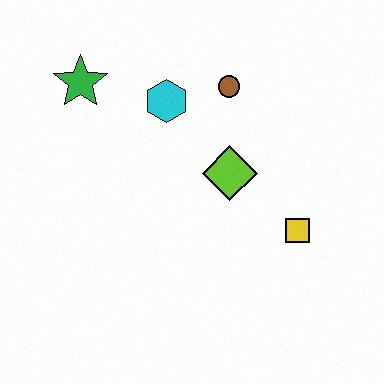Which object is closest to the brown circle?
The cyan hexagon is closest to the brown circle.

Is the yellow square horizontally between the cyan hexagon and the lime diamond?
No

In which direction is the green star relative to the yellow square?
The green star is to the left of the yellow square.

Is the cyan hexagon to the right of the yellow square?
No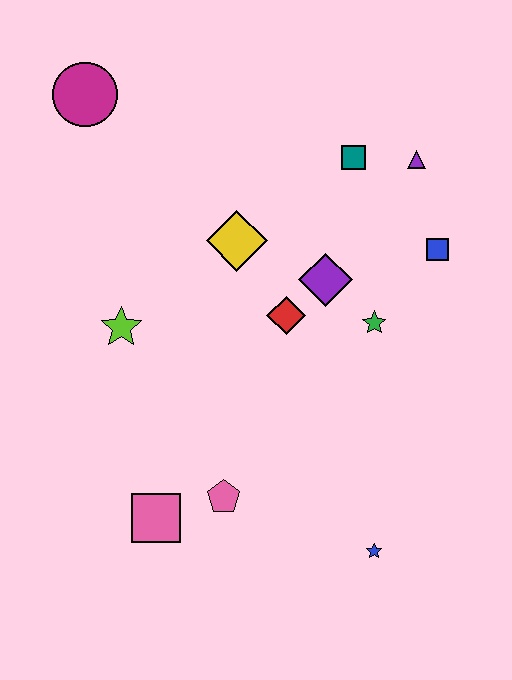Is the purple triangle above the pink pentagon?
Yes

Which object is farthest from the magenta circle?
The blue star is farthest from the magenta circle.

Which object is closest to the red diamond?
The purple diamond is closest to the red diamond.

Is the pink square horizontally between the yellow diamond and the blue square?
No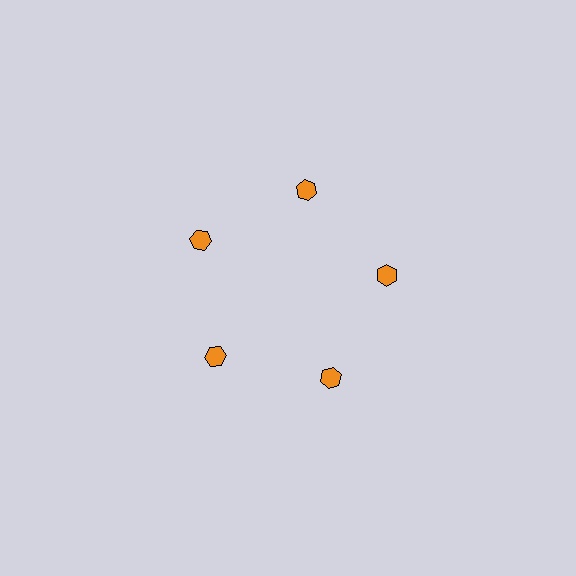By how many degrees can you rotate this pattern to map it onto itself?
The pattern maps onto itself every 72 degrees of rotation.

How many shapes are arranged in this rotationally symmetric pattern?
There are 5 shapes, arranged in 5 groups of 1.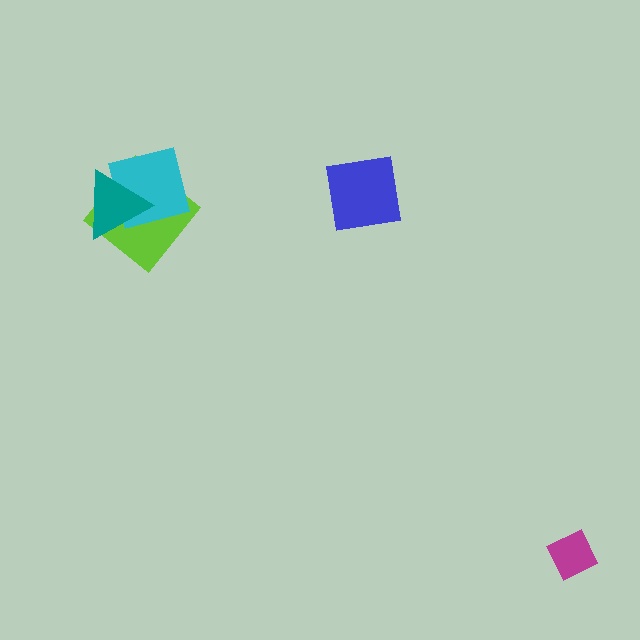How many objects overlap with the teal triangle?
2 objects overlap with the teal triangle.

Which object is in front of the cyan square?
The teal triangle is in front of the cyan square.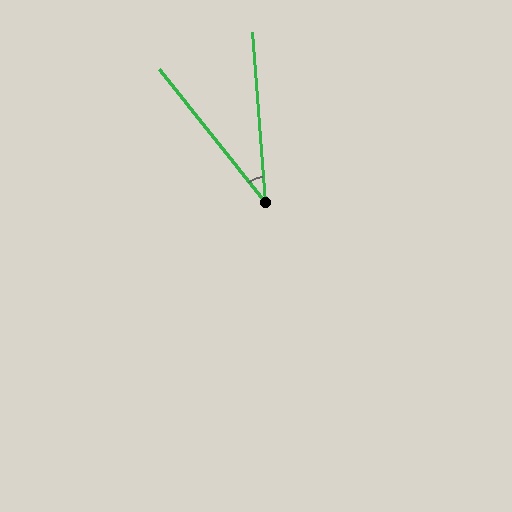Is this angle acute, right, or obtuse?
It is acute.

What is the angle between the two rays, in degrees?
Approximately 34 degrees.